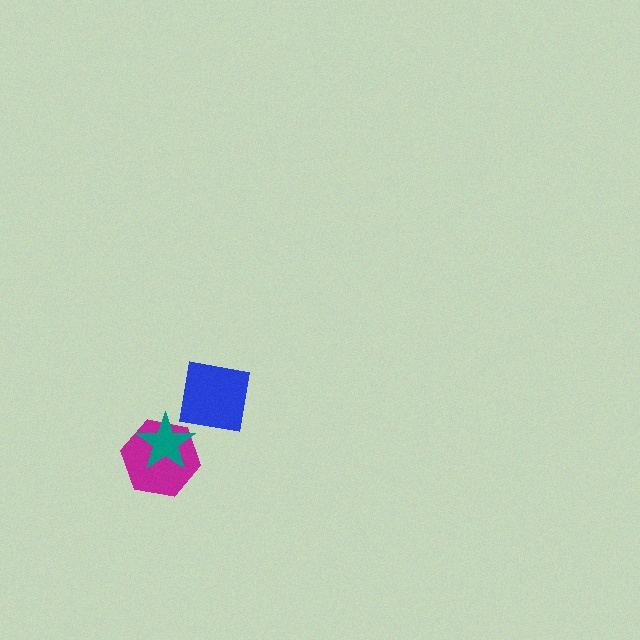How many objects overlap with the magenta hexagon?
1 object overlaps with the magenta hexagon.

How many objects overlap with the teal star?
1 object overlaps with the teal star.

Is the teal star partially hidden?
No, no other shape covers it.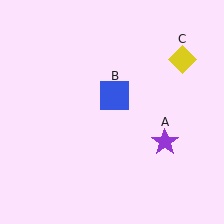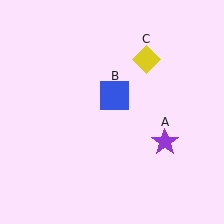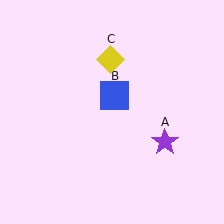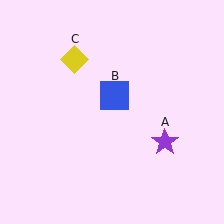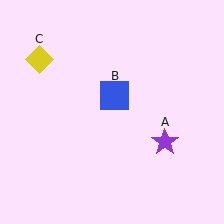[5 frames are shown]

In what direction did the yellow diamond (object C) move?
The yellow diamond (object C) moved left.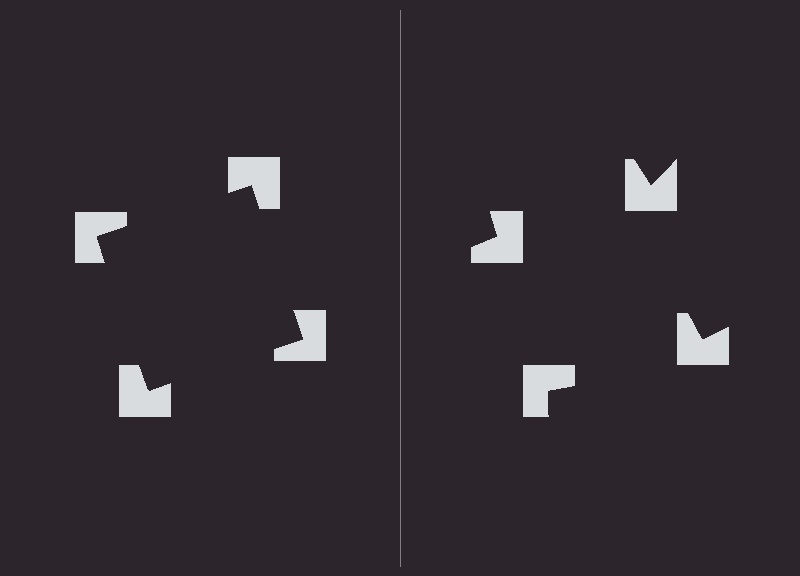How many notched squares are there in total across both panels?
8 — 4 on each side.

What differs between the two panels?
The notched squares are positioned identically on both sides; only the wedge orientations differ. On the left they align to a square; on the right they are misaligned.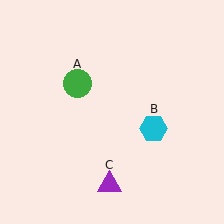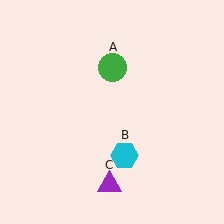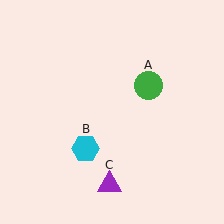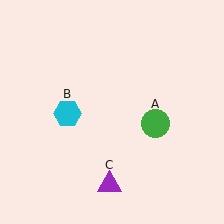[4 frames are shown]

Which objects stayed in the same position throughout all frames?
Purple triangle (object C) remained stationary.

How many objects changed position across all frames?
2 objects changed position: green circle (object A), cyan hexagon (object B).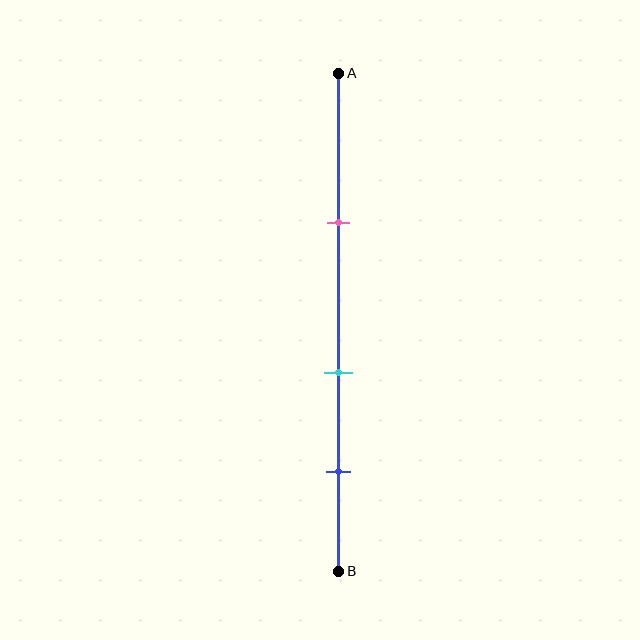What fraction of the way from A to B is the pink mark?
The pink mark is approximately 30% (0.3) of the way from A to B.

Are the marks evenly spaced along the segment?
Yes, the marks are approximately evenly spaced.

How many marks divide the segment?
There are 3 marks dividing the segment.